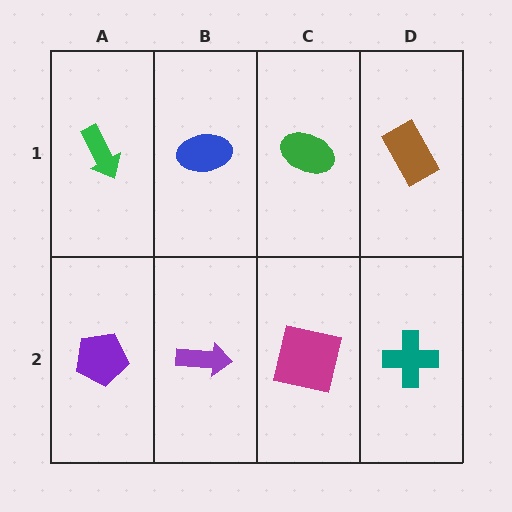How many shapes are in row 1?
4 shapes.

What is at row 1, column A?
A green arrow.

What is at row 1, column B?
A blue ellipse.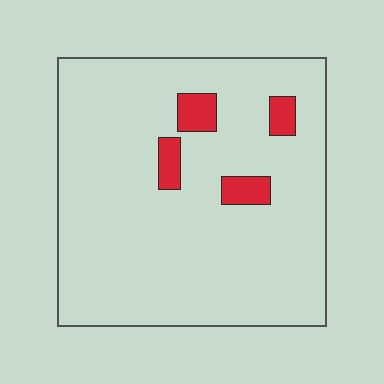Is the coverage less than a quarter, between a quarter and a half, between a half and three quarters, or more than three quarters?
Less than a quarter.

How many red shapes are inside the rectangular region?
4.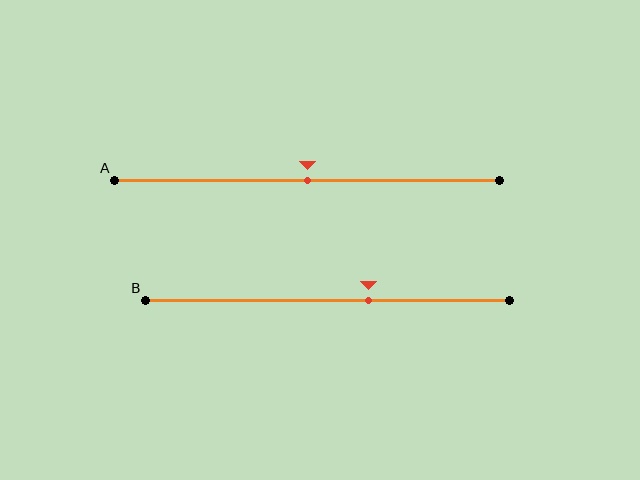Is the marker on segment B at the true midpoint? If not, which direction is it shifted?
No, the marker on segment B is shifted to the right by about 11% of the segment length.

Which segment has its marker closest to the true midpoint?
Segment A has its marker closest to the true midpoint.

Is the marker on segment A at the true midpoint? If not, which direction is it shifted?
Yes, the marker on segment A is at the true midpoint.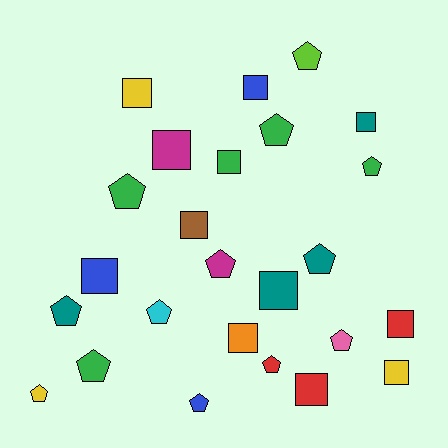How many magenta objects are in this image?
There are 2 magenta objects.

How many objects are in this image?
There are 25 objects.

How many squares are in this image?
There are 12 squares.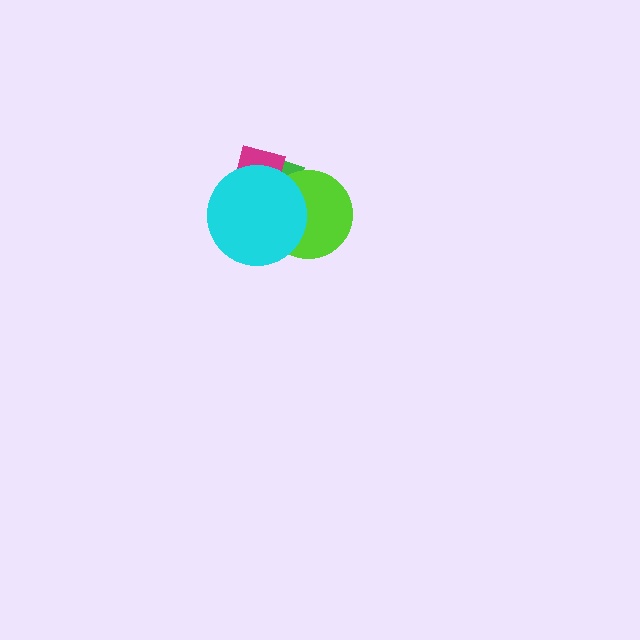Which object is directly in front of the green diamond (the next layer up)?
The magenta diamond is directly in front of the green diamond.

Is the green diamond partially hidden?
Yes, it is partially covered by another shape.